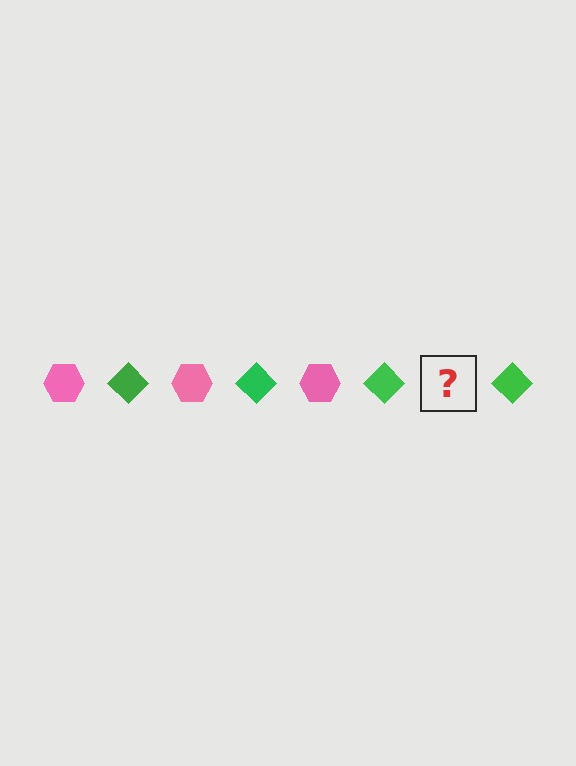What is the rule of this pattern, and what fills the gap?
The rule is that the pattern alternates between pink hexagon and green diamond. The gap should be filled with a pink hexagon.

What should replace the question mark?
The question mark should be replaced with a pink hexagon.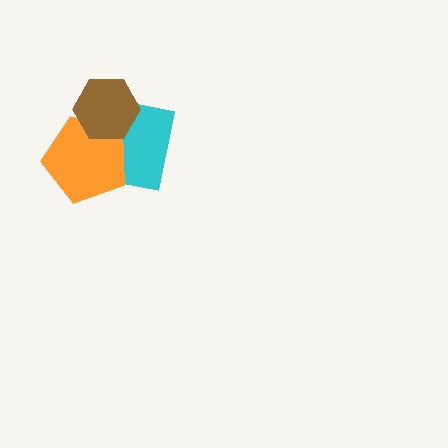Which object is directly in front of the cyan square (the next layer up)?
The orange pentagon is directly in front of the cyan square.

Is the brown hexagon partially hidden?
No, no other shape covers it.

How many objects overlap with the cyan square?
2 objects overlap with the cyan square.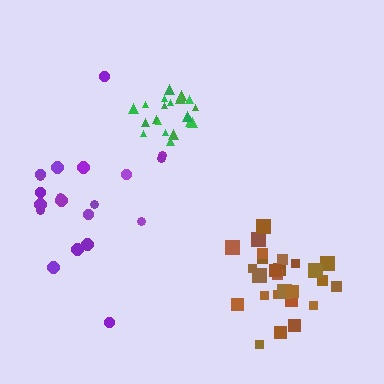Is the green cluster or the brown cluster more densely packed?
Green.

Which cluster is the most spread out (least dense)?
Purple.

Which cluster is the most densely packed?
Green.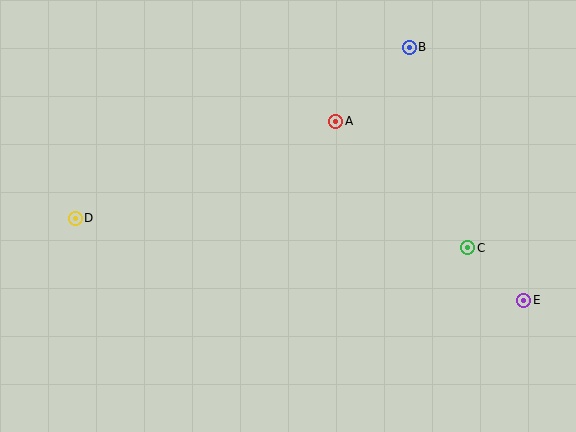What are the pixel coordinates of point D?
Point D is at (75, 218).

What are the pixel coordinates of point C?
Point C is at (468, 248).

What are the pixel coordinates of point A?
Point A is at (336, 121).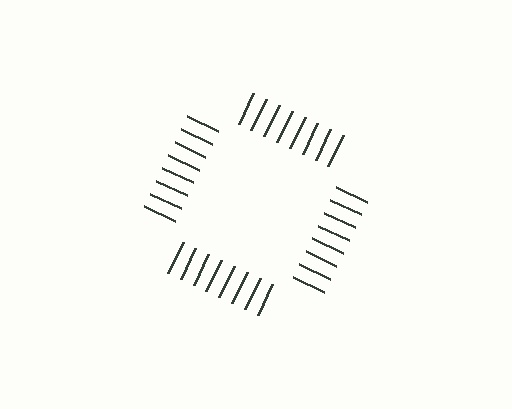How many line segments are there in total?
32 — 8 along each of the 4 edges.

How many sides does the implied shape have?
4 sides — the line-ends trace a square.